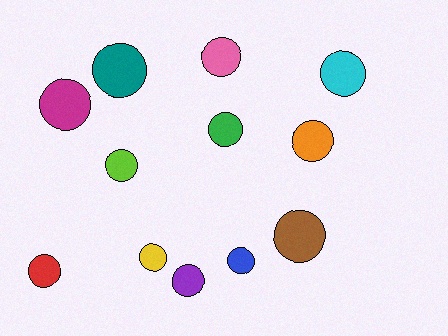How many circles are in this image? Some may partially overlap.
There are 12 circles.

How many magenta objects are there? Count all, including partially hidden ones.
There is 1 magenta object.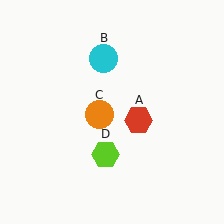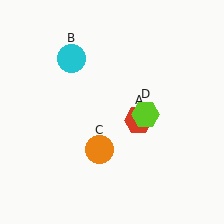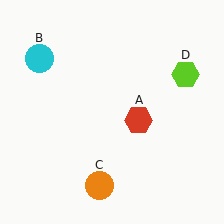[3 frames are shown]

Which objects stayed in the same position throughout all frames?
Red hexagon (object A) remained stationary.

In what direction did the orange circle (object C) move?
The orange circle (object C) moved down.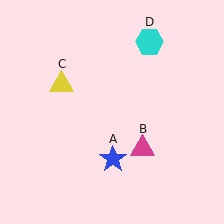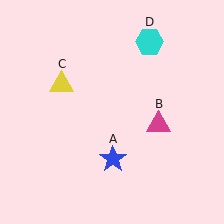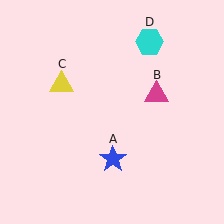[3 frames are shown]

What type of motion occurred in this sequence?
The magenta triangle (object B) rotated counterclockwise around the center of the scene.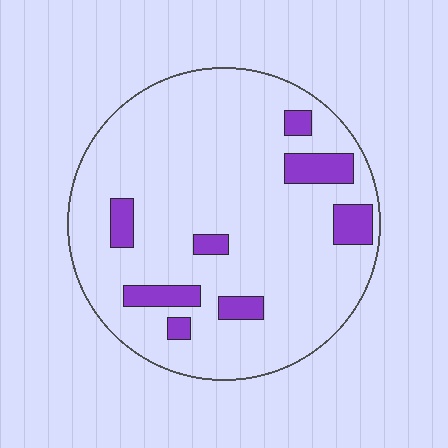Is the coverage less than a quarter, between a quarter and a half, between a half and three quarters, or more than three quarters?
Less than a quarter.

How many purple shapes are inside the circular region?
8.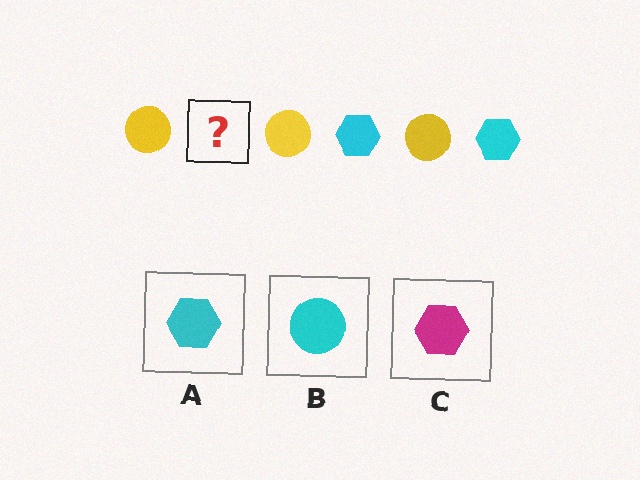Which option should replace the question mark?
Option A.